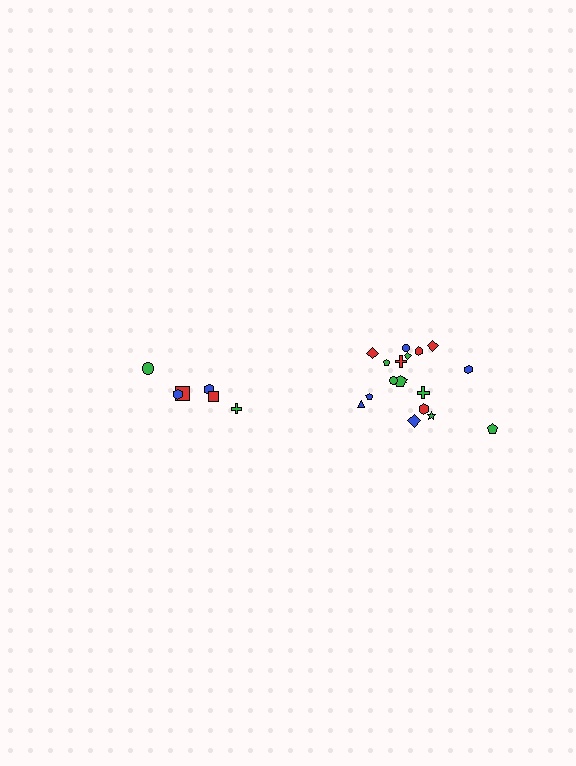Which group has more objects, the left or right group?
The right group.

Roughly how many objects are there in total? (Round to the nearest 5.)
Roughly 25 objects in total.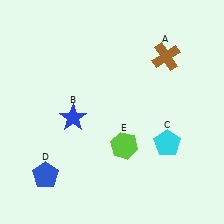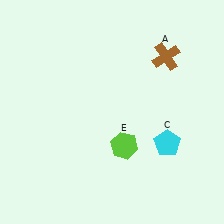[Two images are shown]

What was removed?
The blue pentagon (D), the blue star (B) were removed in Image 2.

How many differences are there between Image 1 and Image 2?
There are 2 differences between the two images.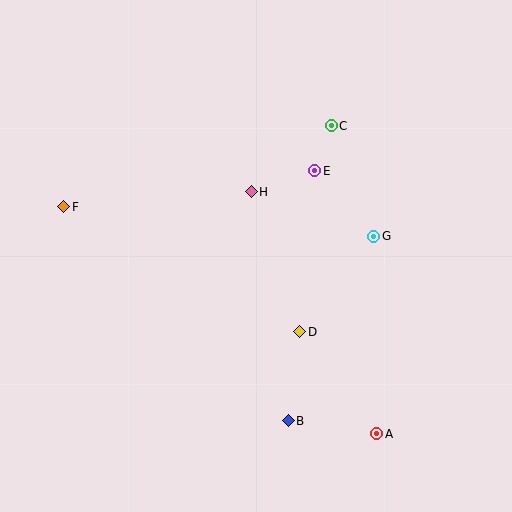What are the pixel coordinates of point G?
Point G is at (374, 236).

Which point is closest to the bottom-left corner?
Point B is closest to the bottom-left corner.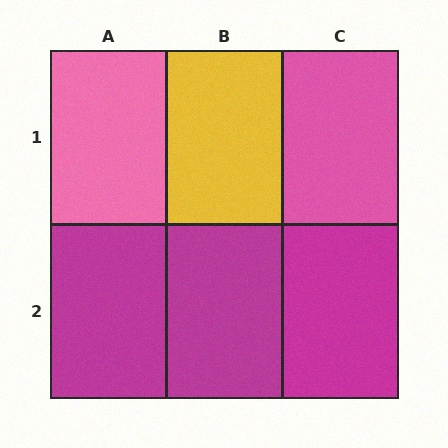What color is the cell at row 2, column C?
Magenta.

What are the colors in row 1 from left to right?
Pink, yellow, pink.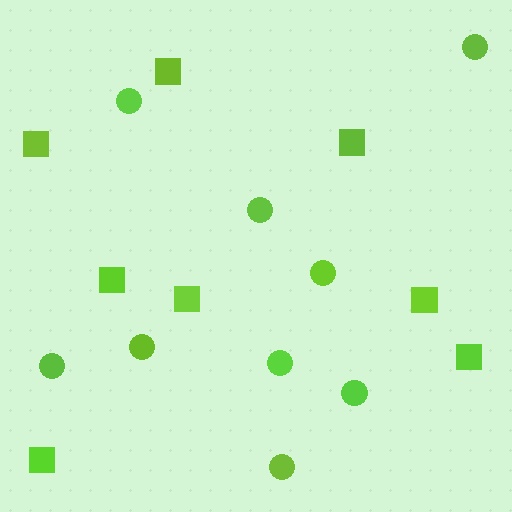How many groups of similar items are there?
There are 2 groups: one group of squares (8) and one group of circles (9).